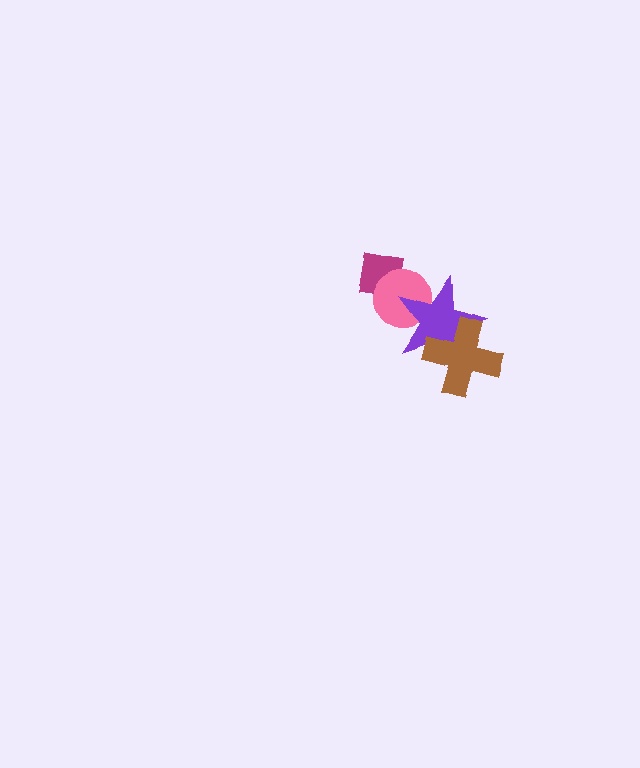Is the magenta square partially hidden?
Yes, it is partially covered by another shape.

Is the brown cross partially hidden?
No, no other shape covers it.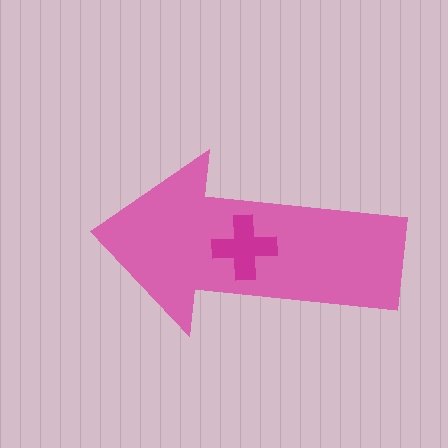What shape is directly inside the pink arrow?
The magenta cross.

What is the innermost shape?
The magenta cross.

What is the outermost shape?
The pink arrow.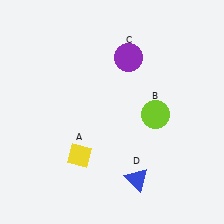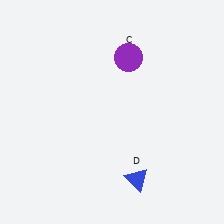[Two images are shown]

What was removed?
The lime circle (B), the yellow diamond (A) were removed in Image 2.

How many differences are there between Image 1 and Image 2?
There are 2 differences between the two images.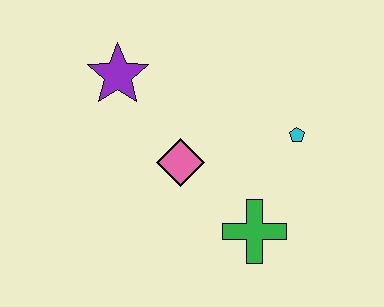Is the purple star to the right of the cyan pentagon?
No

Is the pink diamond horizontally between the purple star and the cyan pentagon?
Yes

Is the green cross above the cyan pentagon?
No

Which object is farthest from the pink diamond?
The cyan pentagon is farthest from the pink diamond.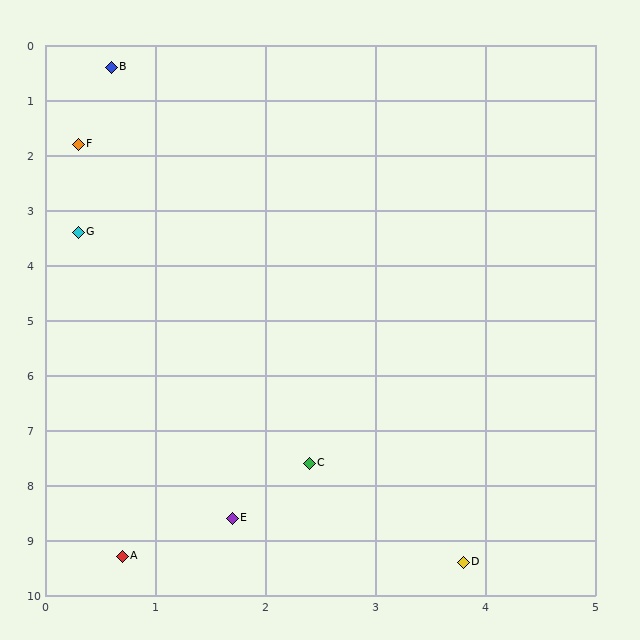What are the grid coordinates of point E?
Point E is at approximately (1.7, 8.6).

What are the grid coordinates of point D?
Point D is at approximately (3.8, 9.4).